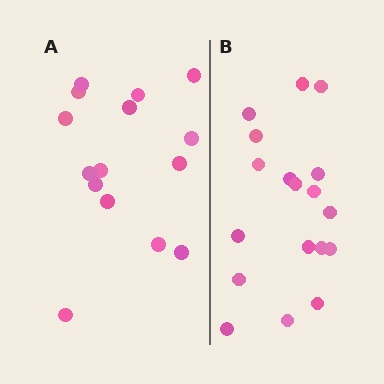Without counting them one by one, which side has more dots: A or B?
Region B (the right region) has more dots.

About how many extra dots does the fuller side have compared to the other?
Region B has just a few more — roughly 2 or 3 more dots than region A.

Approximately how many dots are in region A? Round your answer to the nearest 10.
About 20 dots. (The exact count is 15, which rounds to 20.)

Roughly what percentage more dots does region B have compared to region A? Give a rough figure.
About 20% more.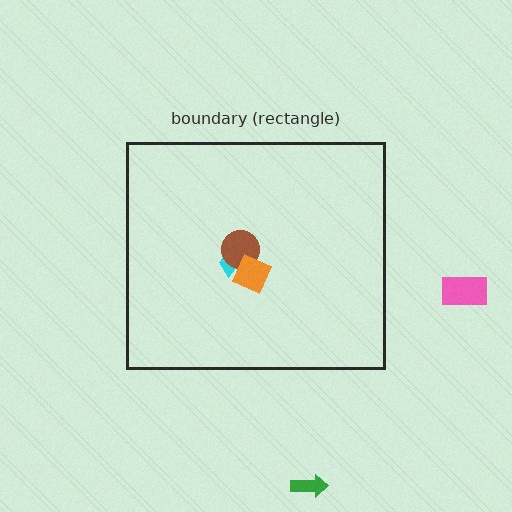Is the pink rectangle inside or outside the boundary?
Outside.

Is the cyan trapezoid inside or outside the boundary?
Inside.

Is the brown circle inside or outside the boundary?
Inside.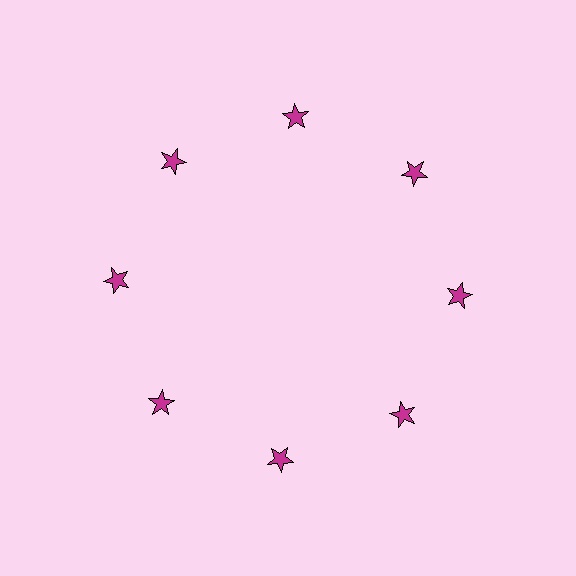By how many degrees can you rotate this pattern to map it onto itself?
The pattern maps onto itself every 45 degrees of rotation.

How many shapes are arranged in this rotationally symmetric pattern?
There are 8 shapes, arranged in 8 groups of 1.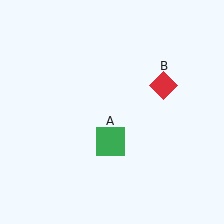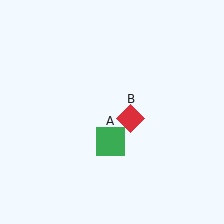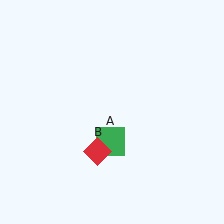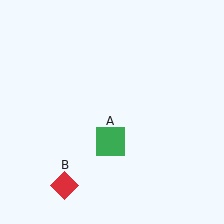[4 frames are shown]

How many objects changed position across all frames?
1 object changed position: red diamond (object B).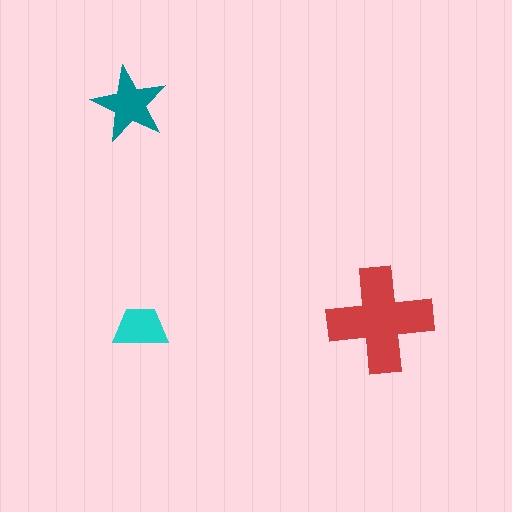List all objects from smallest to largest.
The cyan trapezoid, the teal star, the red cross.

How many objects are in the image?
There are 3 objects in the image.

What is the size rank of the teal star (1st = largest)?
2nd.